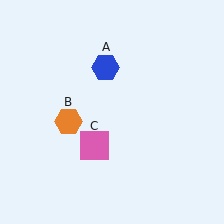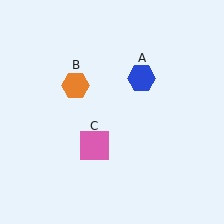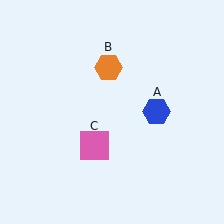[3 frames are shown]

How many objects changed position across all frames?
2 objects changed position: blue hexagon (object A), orange hexagon (object B).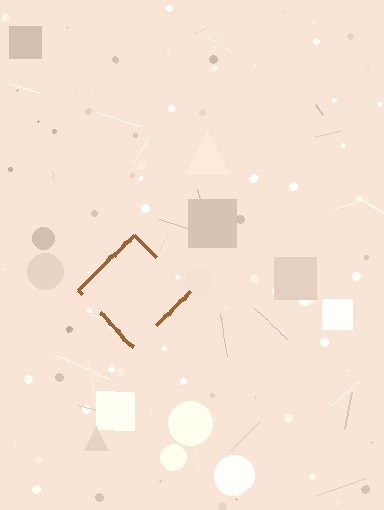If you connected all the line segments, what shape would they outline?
They would outline a diamond.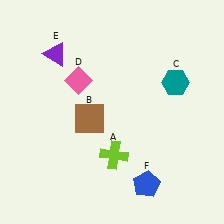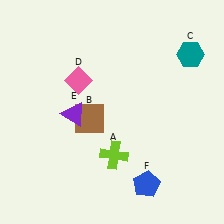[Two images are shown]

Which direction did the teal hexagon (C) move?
The teal hexagon (C) moved up.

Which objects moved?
The objects that moved are: the teal hexagon (C), the purple triangle (E).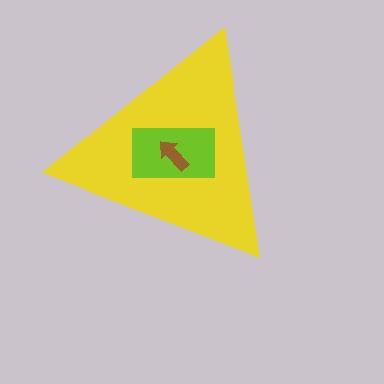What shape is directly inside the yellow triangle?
The lime rectangle.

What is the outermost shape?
The yellow triangle.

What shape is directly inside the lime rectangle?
The brown arrow.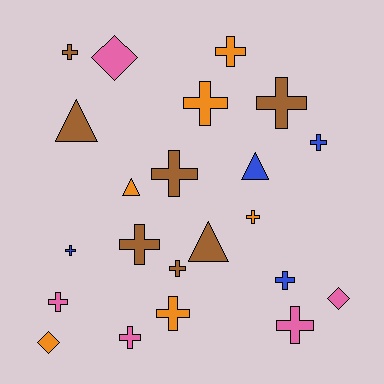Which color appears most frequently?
Brown, with 7 objects.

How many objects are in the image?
There are 22 objects.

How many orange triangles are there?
There is 1 orange triangle.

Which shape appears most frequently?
Cross, with 15 objects.